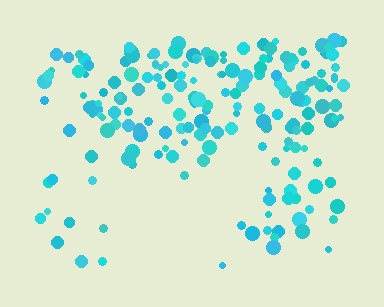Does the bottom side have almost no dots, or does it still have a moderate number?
Still a moderate number, just noticeably fewer than the top.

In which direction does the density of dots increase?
From bottom to top, with the top side densest.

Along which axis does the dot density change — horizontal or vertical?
Vertical.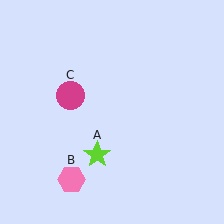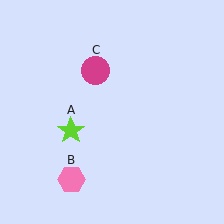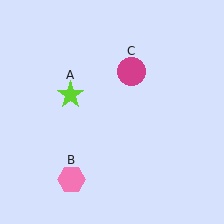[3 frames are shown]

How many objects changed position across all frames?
2 objects changed position: lime star (object A), magenta circle (object C).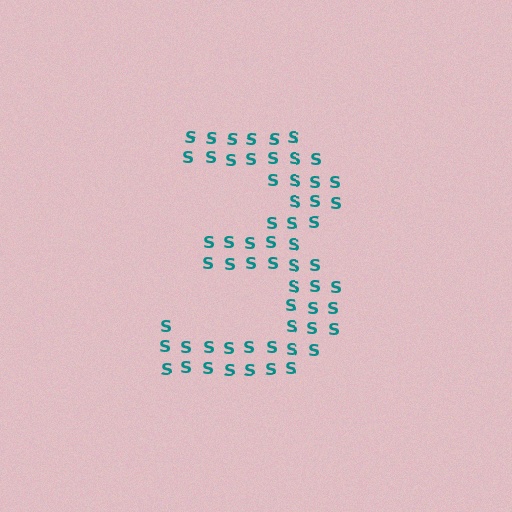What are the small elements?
The small elements are letter S's.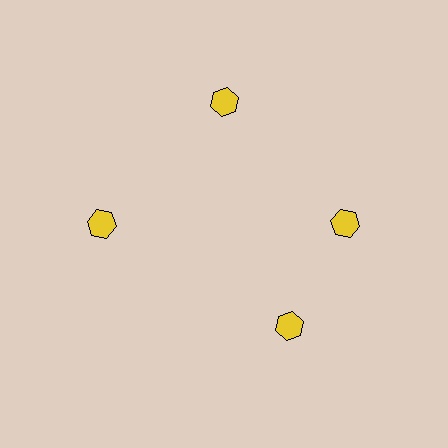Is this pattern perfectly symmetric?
No. The 4 yellow hexagons are arranged in a ring, but one element near the 6 o'clock position is rotated out of alignment along the ring, breaking the 4-fold rotational symmetry.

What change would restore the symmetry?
The symmetry would be restored by rotating it back into even spacing with its neighbors so that all 4 hexagons sit at equal angles and equal distance from the center.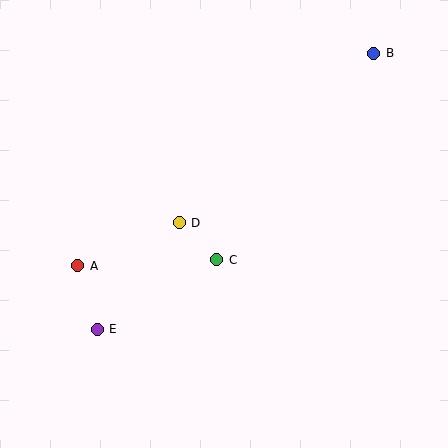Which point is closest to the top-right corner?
Point B is closest to the top-right corner.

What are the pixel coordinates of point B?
Point B is at (374, 53).